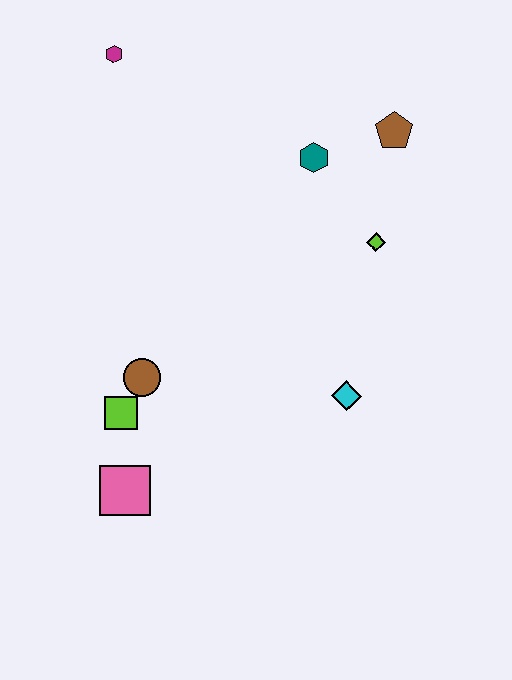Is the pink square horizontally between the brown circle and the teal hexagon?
No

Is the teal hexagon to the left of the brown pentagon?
Yes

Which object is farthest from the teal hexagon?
The pink square is farthest from the teal hexagon.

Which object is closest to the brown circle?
The lime square is closest to the brown circle.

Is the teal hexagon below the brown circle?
No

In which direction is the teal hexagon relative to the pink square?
The teal hexagon is above the pink square.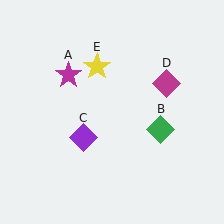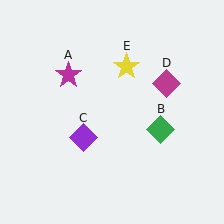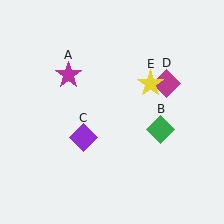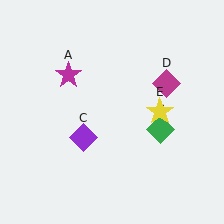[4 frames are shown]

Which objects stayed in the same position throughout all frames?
Magenta star (object A) and green diamond (object B) and purple diamond (object C) and magenta diamond (object D) remained stationary.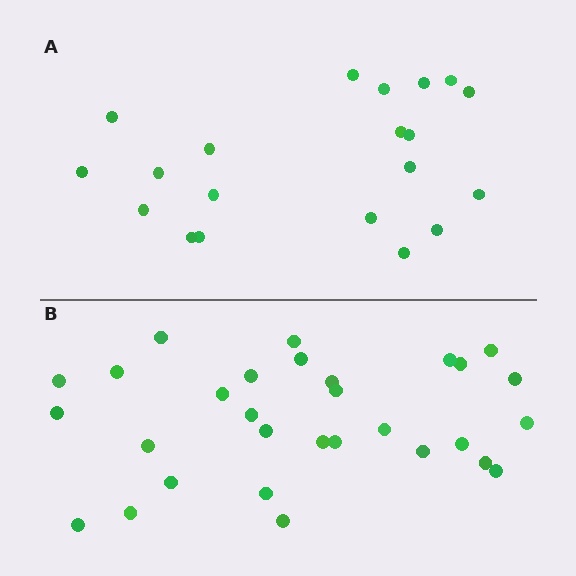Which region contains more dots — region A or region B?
Region B (the bottom region) has more dots.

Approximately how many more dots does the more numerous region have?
Region B has roughly 10 or so more dots than region A.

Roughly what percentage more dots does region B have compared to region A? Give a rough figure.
About 50% more.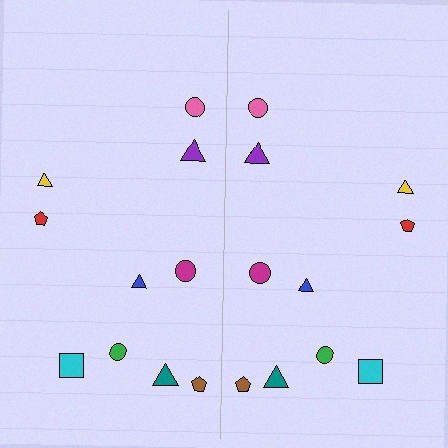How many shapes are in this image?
There are 20 shapes in this image.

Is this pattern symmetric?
Yes, this pattern has bilateral (reflection) symmetry.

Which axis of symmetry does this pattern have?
The pattern has a vertical axis of symmetry running through the center of the image.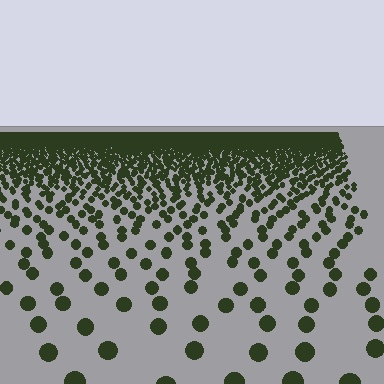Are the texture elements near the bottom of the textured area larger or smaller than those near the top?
Larger. Near the bottom, elements are closer to the viewer and appear at a bigger on-screen size.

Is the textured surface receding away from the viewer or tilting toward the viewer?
The surface is receding away from the viewer. Texture elements get smaller and denser toward the top.